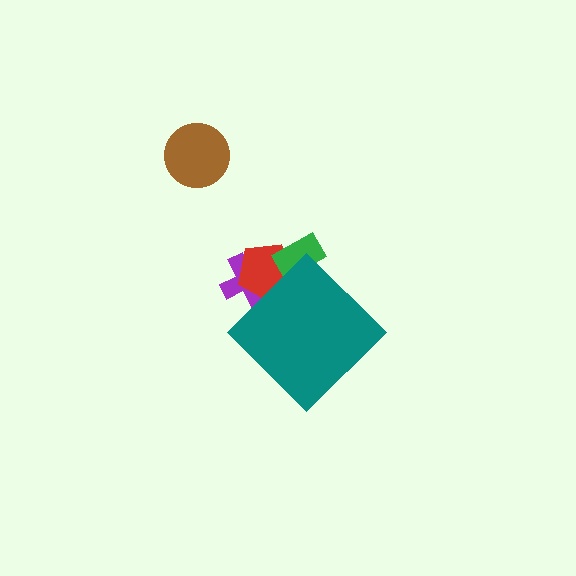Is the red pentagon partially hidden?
Yes, the red pentagon is partially hidden behind the teal diamond.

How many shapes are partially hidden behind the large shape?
3 shapes are partially hidden.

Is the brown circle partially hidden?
No, the brown circle is fully visible.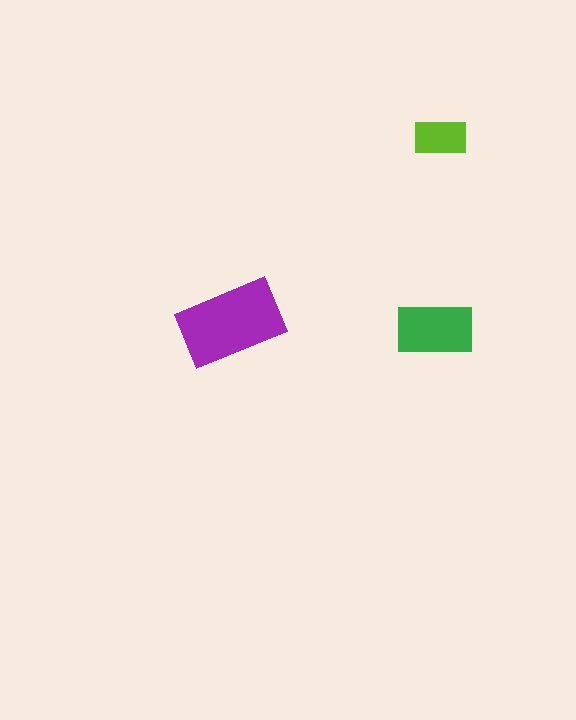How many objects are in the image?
There are 3 objects in the image.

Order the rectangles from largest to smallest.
the purple one, the green one, the lime one.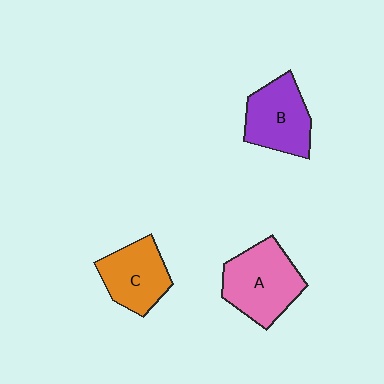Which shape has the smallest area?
Shape C (orange).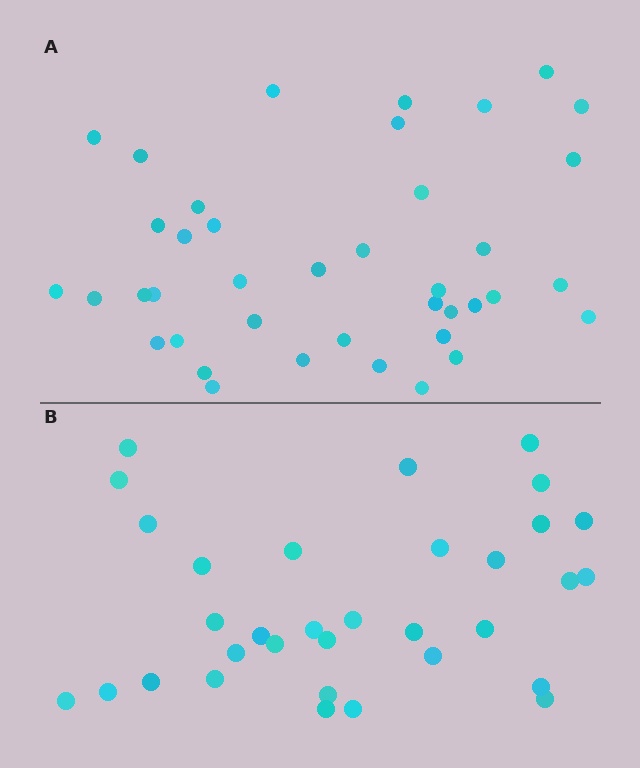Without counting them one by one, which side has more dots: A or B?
Region A (the top region) has more dots.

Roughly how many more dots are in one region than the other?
Region A has roughly 8 or so more dots than region B.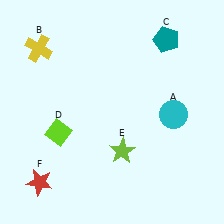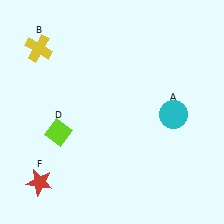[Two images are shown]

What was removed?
The lime star (E), the teal pentagon (C) were removed in Image 2.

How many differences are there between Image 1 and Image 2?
There are 2 differences between the two images.